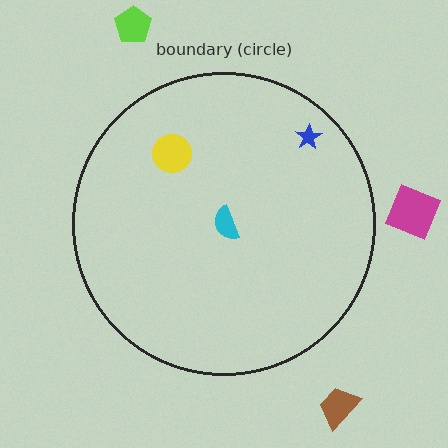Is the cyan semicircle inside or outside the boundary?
Inside.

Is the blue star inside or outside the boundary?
Inside.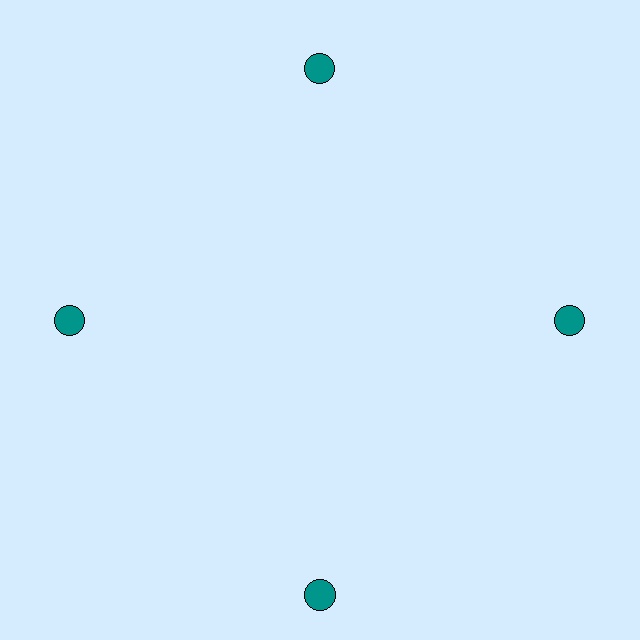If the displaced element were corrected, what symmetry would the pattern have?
It would have 4-fold rotational symmetry — the pattern would map onto itself every 90 degrees.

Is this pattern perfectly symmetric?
No. The 4 teal circles are arranged in a ring, but one element near the 6 o'clock position is pushed outward from the center, breaking the 4-fold rotational symmetry.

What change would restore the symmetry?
The symmetry would be restored by moving it inward, back onto the ring so that all 4 circles sit at equal angles and equal distance from the center.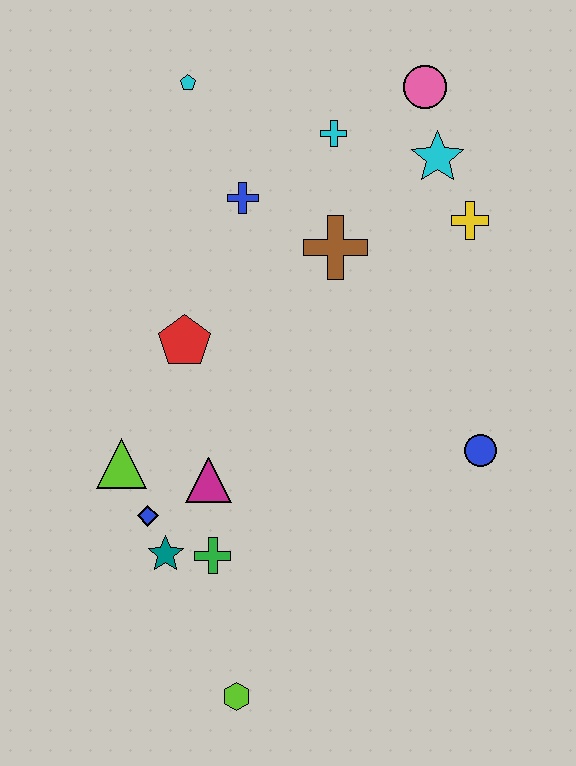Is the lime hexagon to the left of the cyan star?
Yes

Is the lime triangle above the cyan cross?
No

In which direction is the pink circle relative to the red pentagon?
The pink circle is above the red pentagon.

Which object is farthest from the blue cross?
The lime hexagon is farthest from the blue cross.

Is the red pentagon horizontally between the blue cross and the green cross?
No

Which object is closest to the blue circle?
The yellow cross is closest to the blue circle.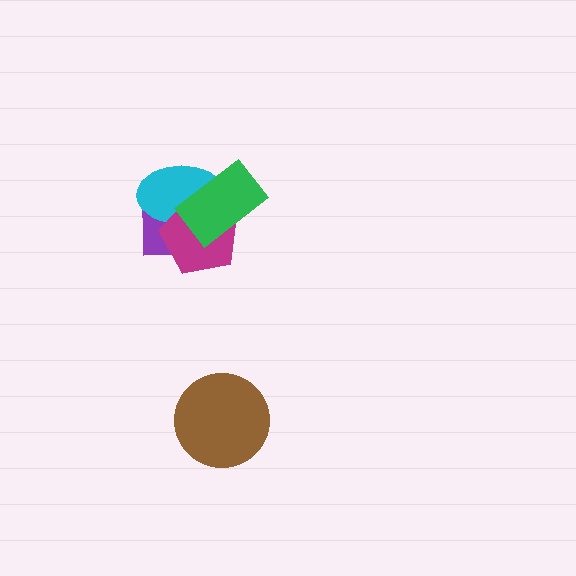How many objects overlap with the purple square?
3 objects overlap with the purple square.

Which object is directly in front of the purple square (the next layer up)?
The cyan ellipse is directly in front of the purple square.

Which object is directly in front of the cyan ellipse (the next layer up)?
The magenta pentagon is directly in front of the cyan ellipse.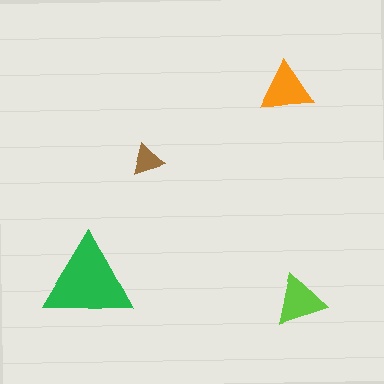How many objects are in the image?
There are 4 objects in the image.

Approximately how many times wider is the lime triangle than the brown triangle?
About 1.5 times wider.